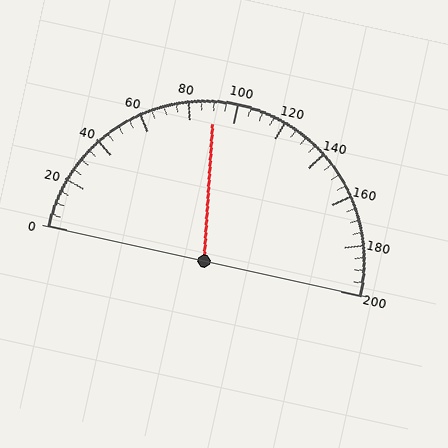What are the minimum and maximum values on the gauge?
The gauge ranges from 0 to 200.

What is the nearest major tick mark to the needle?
The nearest major tick mark is 80.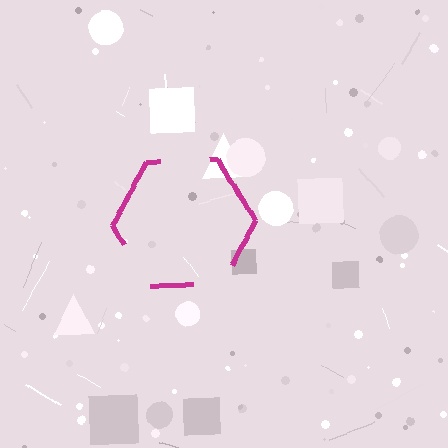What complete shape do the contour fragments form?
The contour fragments form a hexagon.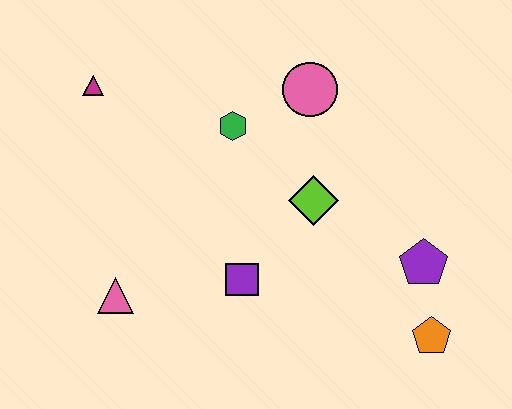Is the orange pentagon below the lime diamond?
Yes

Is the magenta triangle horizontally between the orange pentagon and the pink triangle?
No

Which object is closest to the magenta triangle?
The green hexagon is closest to the magenta triangle.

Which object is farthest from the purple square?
The magenta triangle is farthest from the purple square.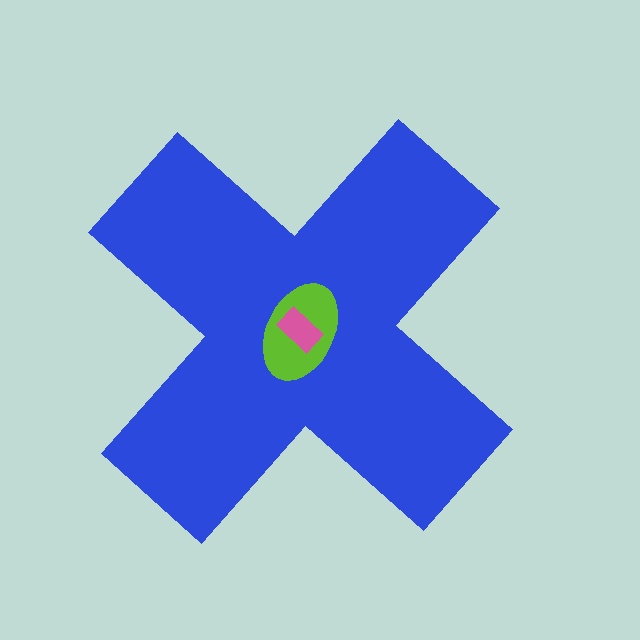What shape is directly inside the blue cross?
The lime ellipse.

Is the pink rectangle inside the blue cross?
Yes.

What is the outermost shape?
The blue cross.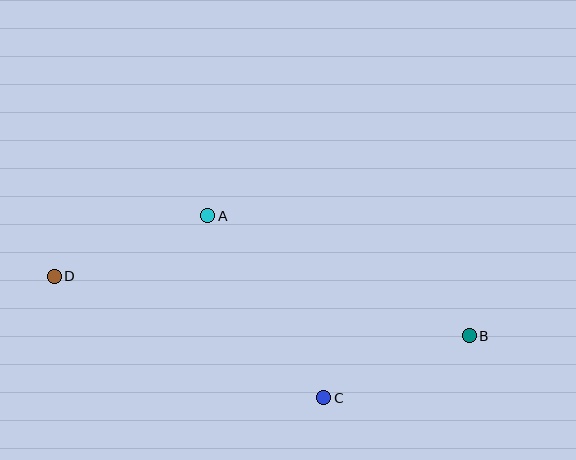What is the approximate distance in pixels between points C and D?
The distance between C and D is approximately 296 pixels.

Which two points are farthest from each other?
Points B and D are farthest from each other.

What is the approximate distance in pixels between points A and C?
The distance between A and C is approximately 216 pixels.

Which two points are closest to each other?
Points B and C are closest to each other.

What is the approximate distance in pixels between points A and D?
The distance between A and D is approximately 165 pixels.